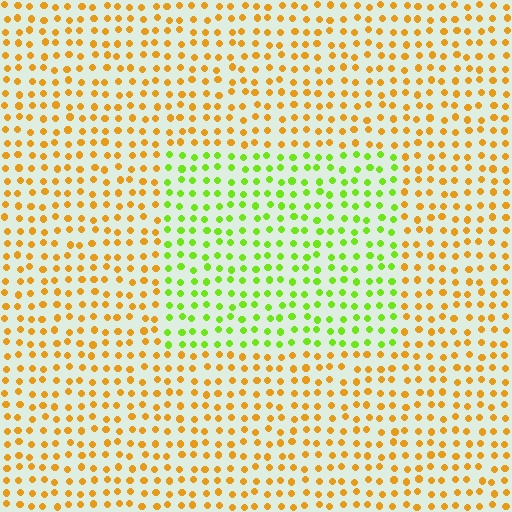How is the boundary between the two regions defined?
The boundary is defined purely by a slight shift in hue (about 58 degrees). Spacing, size, and orientation are identical on both sides.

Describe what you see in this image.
The image is filled with small orange elements in a uniform arrangement. A rectangle-shaped region is visible where the elements are tinted to a slightly different hue, forming a subtle color boundary.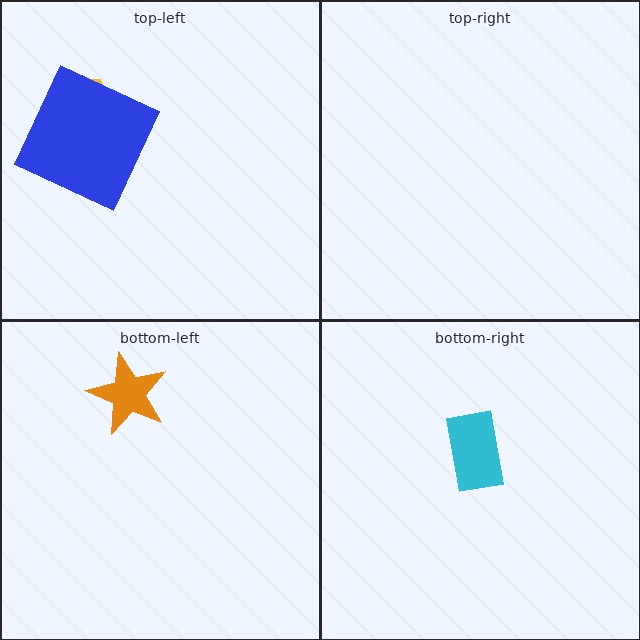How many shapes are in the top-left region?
2.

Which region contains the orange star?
The bottom-left region.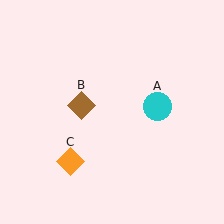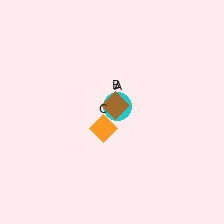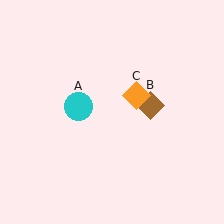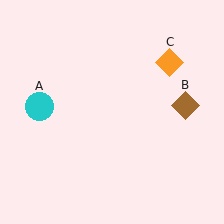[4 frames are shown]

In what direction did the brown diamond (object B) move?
The brown diamond (object B) moved right.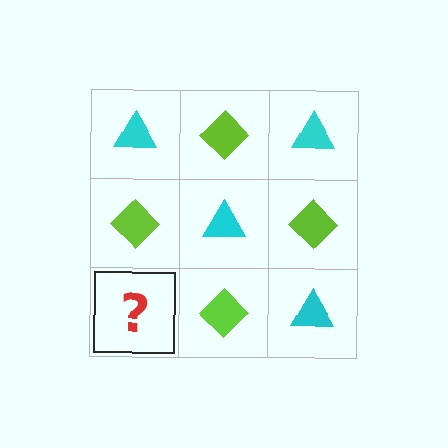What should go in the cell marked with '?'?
The missing cell should contain a cyan triangle.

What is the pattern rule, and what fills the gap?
The rule is that it alternates cyan triangle and lime diamond in a checkerboard pattern. The gap should be filled with a cyan triangle.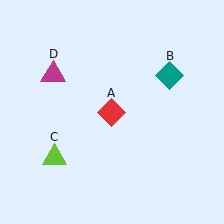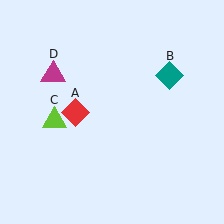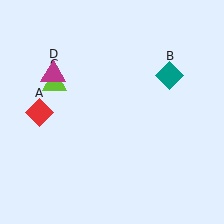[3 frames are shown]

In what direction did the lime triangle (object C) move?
The lime triangle (object C) moved up.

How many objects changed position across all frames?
2 objects changed position: red diamond (object A), lime triangle (object C).